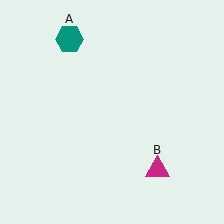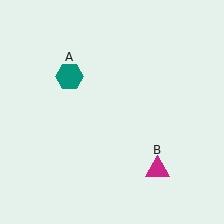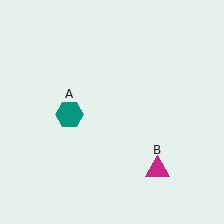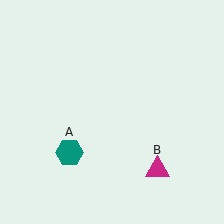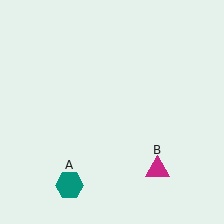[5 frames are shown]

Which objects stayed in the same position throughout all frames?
Magenta triangle (object B) remained stationary.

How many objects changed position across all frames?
1 object changed position: teal hexagon (object A).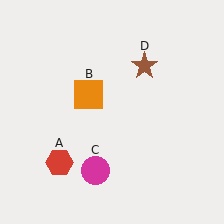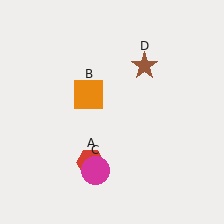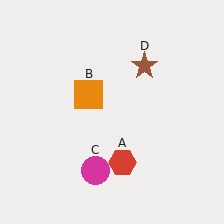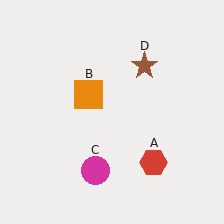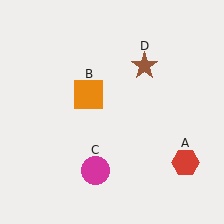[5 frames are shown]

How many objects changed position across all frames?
1 object changed position: red hexagon (object A).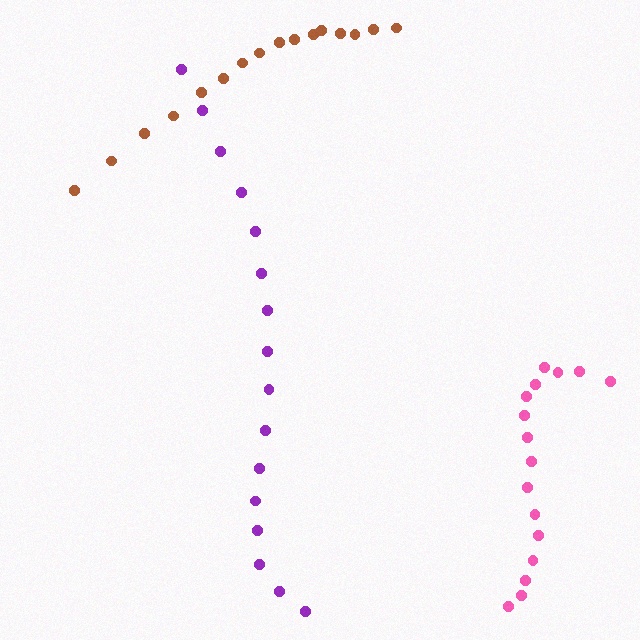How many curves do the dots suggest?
There are 3 distinct paths.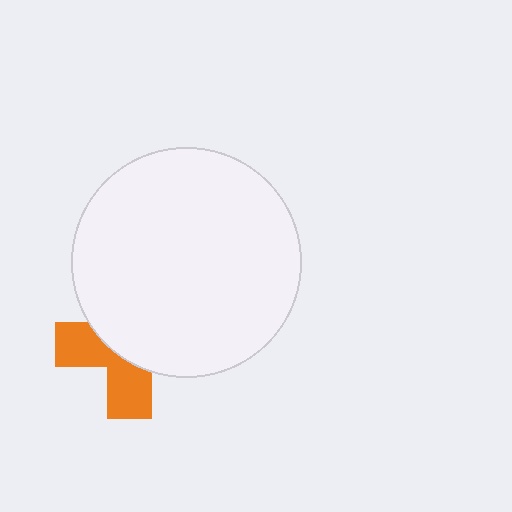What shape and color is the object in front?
The object in front is a white circle.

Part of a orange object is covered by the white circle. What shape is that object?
It is a cross.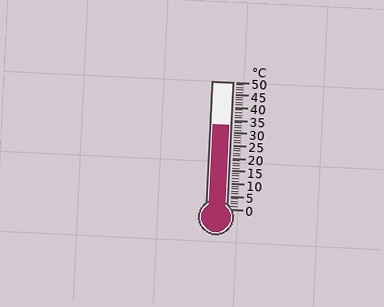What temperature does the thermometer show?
The thermometer shows approximately 33°C.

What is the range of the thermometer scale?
The thermometer scale ranges from 0°C to 50°C.